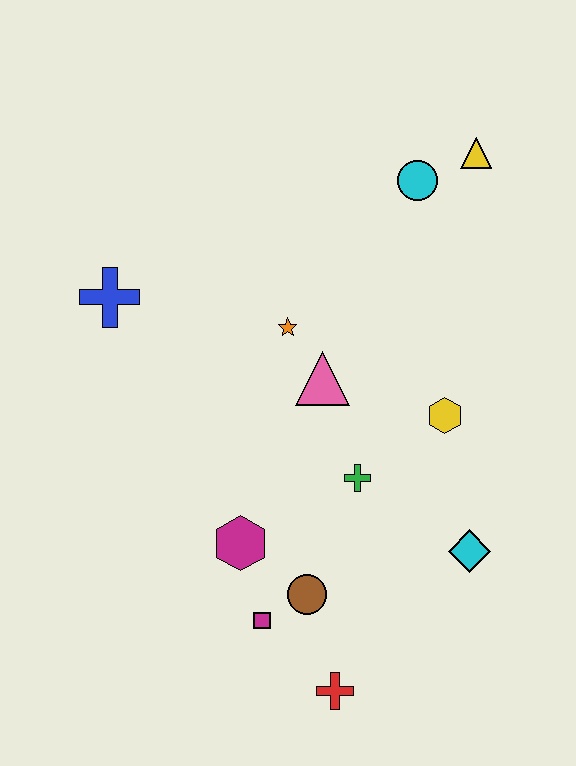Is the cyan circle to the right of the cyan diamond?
No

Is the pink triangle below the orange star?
Yes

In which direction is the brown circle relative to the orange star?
The brown circle is below the orange star.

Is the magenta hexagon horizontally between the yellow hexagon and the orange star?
No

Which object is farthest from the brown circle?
The yellow triangle is farthest from the brown circle.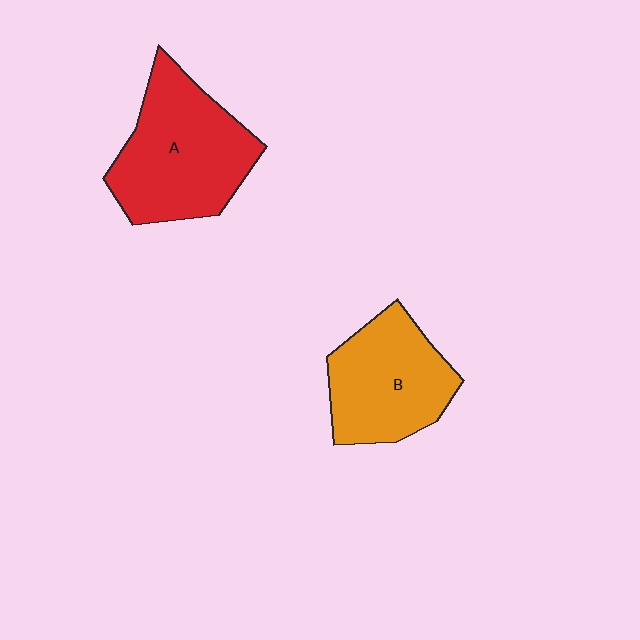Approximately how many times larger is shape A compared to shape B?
Approximately 1.2 times.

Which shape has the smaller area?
Shape B (orange).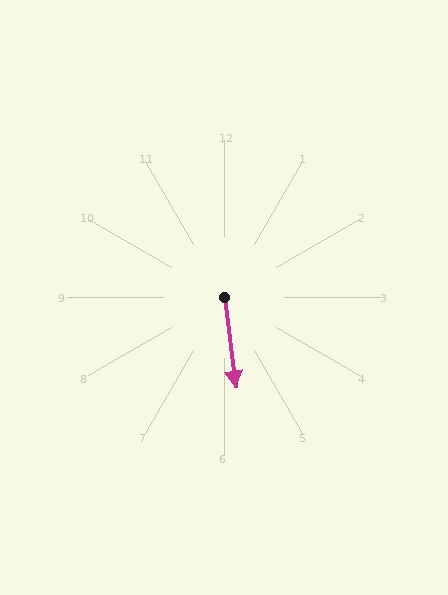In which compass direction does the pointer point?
South.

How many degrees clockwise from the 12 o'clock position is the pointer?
Approximately 172 degrees.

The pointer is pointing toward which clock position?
Roughly 6 o'clock.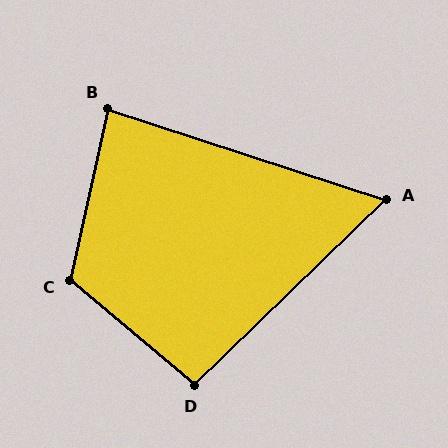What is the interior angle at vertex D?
Approximately 96 degrees (obtuse).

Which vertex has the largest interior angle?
C, at approximately 118 degrees.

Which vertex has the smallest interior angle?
A, at approximately 62 degrees.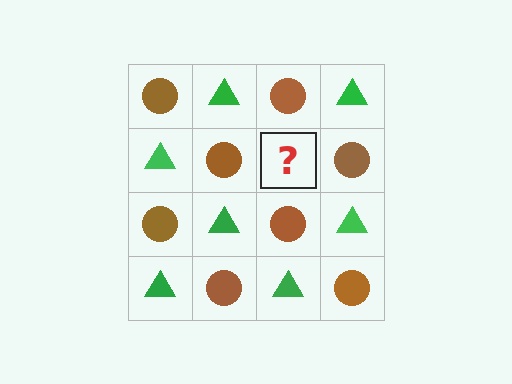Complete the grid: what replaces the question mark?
The question mark should be replaced with a green triangle.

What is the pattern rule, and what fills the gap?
The rule is that it alternates brown circle and green triangle in a checkerboard pattern. The gap should be filled with a green triangle.